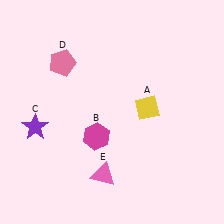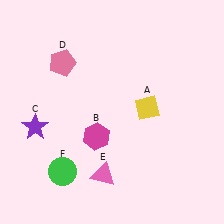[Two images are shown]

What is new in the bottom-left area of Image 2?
A green circle (F) was added in the bottom-left area of Image 2.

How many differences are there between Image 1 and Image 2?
There is 1 difference between the two images.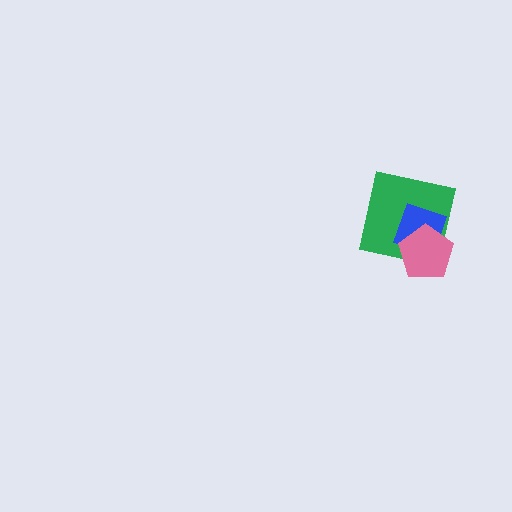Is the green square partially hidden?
Yes, it is partially covered by another shape.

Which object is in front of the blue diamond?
The pink pentagon is in front of the blue diamond.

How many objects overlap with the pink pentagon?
2 objects overlap with the pink pentagon.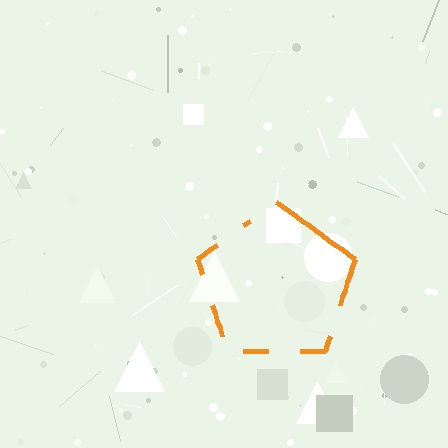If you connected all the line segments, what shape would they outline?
They would outline a pentagon.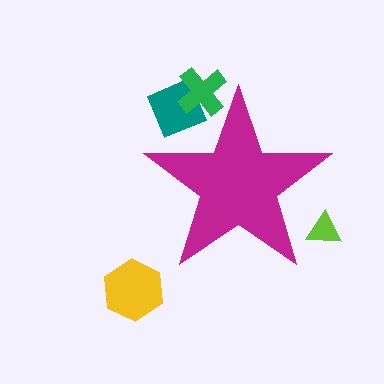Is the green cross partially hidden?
Yes, the green cross is partially hidden behind the magenta star.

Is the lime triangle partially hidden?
Yes, the lime triangle is partially hidden behind the magenta star.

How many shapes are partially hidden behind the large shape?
3 shapes are partially hidden.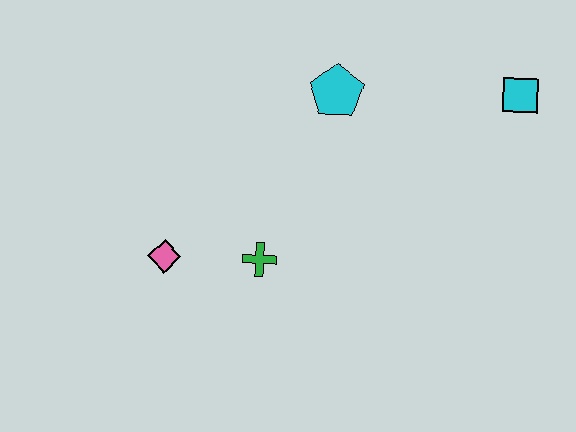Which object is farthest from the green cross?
The cyan square is farthest from the green cross.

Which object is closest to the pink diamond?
The green cross is closest to the pink diamond.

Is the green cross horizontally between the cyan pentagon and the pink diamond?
Yes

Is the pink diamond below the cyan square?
Yes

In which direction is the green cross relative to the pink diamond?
The green cross is to the right of the pink diamond.